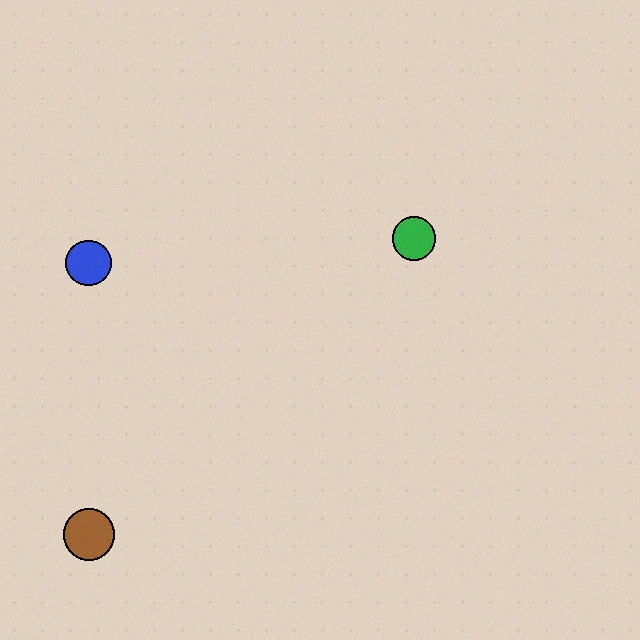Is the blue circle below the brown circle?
No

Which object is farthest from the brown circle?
The green circle is farthest from the brown circle.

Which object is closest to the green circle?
The blue circle is closest to the green circle.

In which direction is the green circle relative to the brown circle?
The green circle is to the right of the brown circle.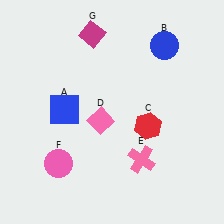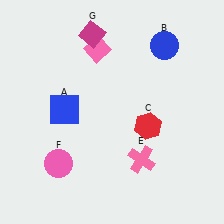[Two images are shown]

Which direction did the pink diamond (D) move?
The pink diamond (D) moved up.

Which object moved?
The pink diamond (D) moved up.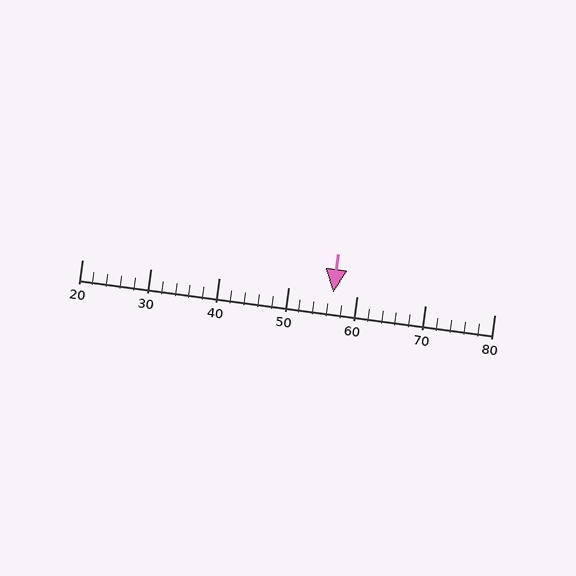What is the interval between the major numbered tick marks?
The major tick marks are spaced 10 units apart.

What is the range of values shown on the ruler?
The ruler shows values from 20 to 80.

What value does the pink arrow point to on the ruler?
The pink arrow points to approximately 57.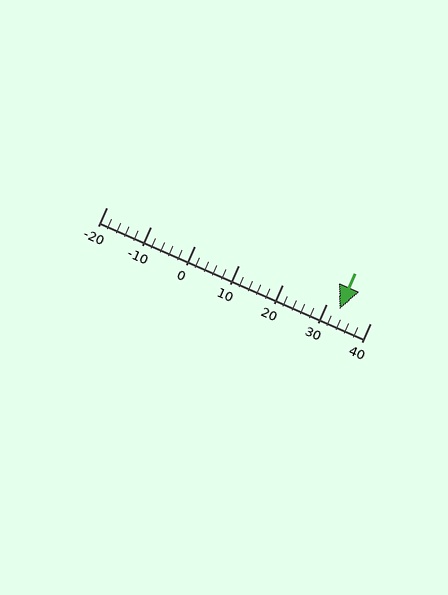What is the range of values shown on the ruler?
The ruler shows values from -20 to 40.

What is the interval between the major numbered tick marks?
The major tick marks are spaced 10 units apart.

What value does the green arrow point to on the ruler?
The green arrow points to approximately 33.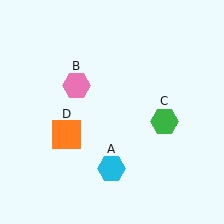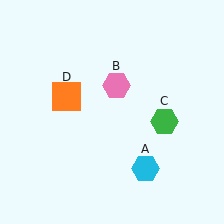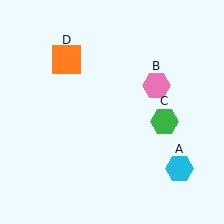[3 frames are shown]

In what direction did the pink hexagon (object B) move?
The pink hexagon (object B) moved right.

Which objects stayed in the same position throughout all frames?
Green hexagon (object C) remained stationary.